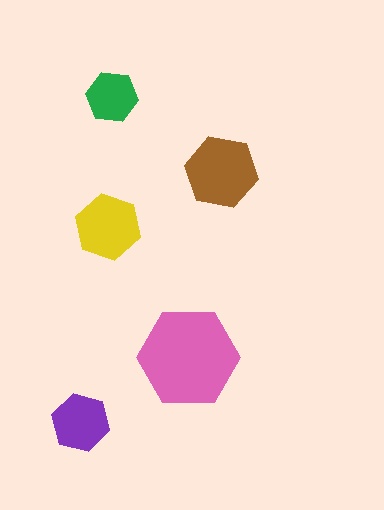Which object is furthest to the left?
The purple hexagon is leftmost.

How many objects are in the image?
There are 5 objects in the image.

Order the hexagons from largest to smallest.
the pink one, the brown one, the yellow one, the purple one, the green one.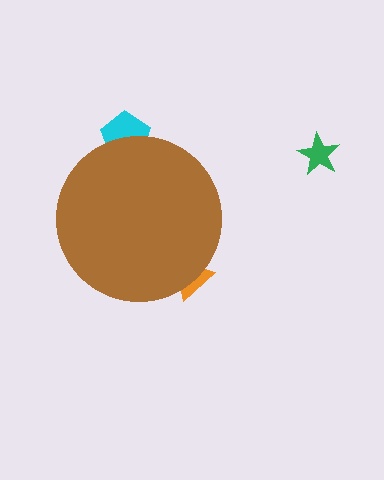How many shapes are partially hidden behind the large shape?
2 shapes are partially hidden.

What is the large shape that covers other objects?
A brown circle.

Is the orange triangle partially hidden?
Yes, the orange triangle is partially hidden behind the brown circle.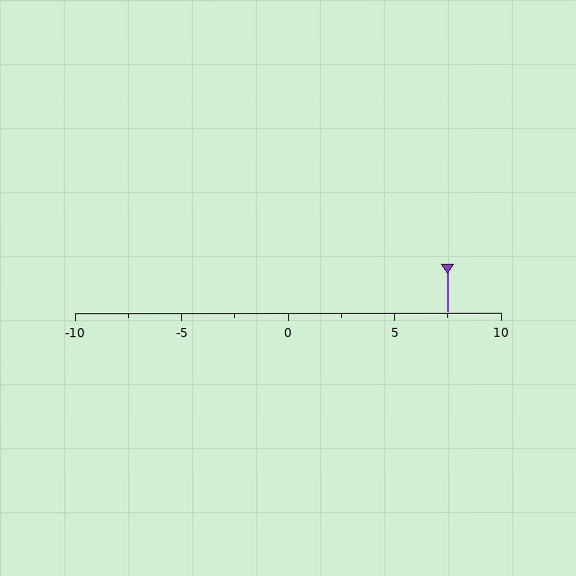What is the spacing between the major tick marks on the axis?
The major ticks are spaced 5 apart.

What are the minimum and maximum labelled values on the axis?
The axis runs from -10 to 10.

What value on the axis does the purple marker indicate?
The marker indicates approximately 7.5.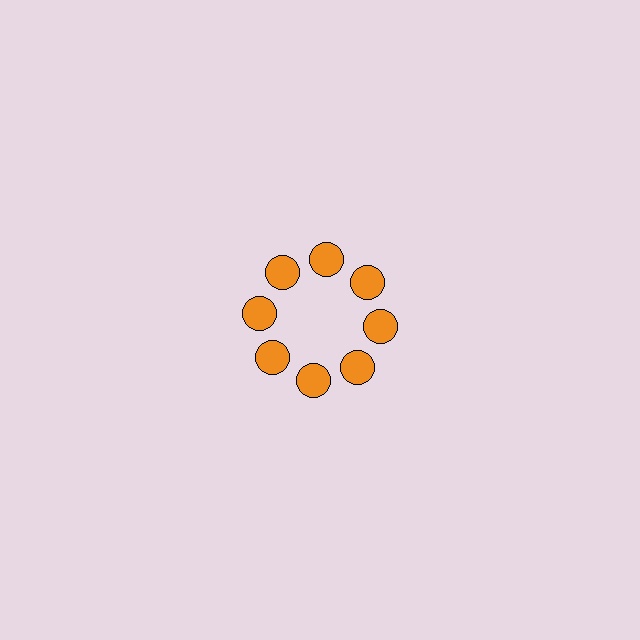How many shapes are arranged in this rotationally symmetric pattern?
There are 8 shapes, arranged in 8 groups of 1.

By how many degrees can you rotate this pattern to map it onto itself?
The pattern maps onto itself every 45 degrees of rotation.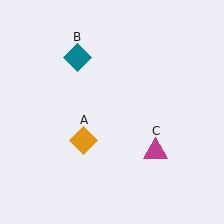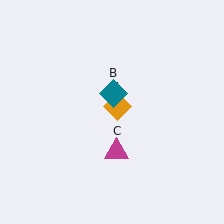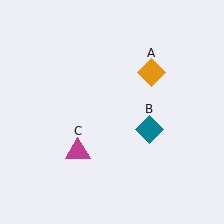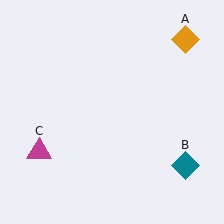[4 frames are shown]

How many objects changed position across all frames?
3 objects changed position: orange diamond (object A), teal diamond (object B), magenta triangle (object C).